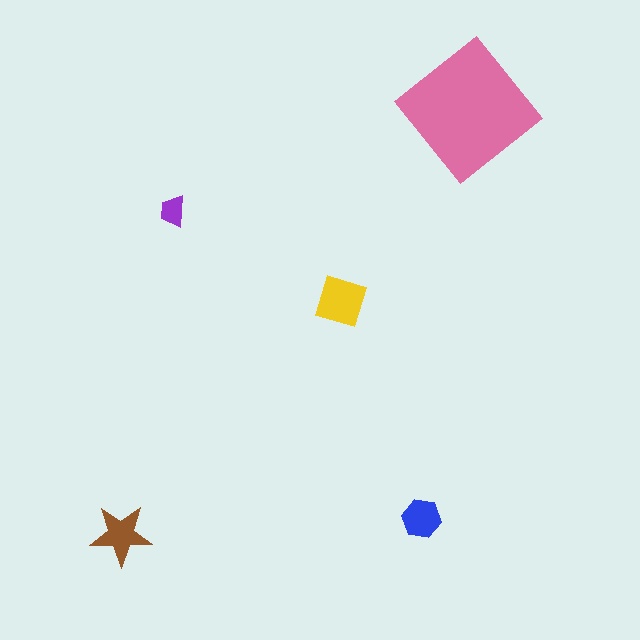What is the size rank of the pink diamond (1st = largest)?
1st.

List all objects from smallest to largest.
The purple trapezoid, the blue hexagon, the brown star, the yellow diamond, the pink diamond.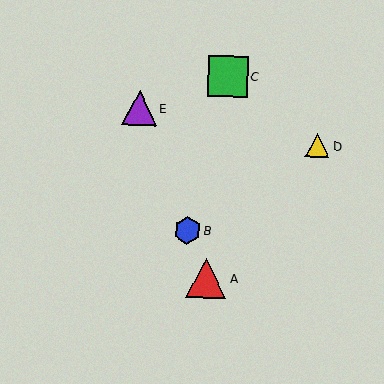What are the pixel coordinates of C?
Object C is at (228, 76).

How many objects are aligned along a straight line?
3 objects (A, B, E) are aligned along a straight line.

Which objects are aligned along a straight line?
Objects A, B, E are aligned along a straight line.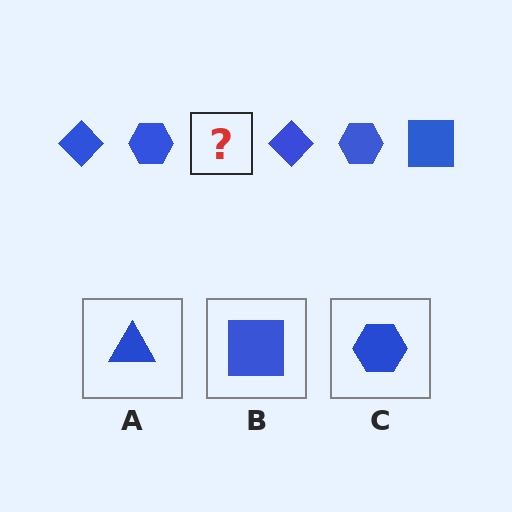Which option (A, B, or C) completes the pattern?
B.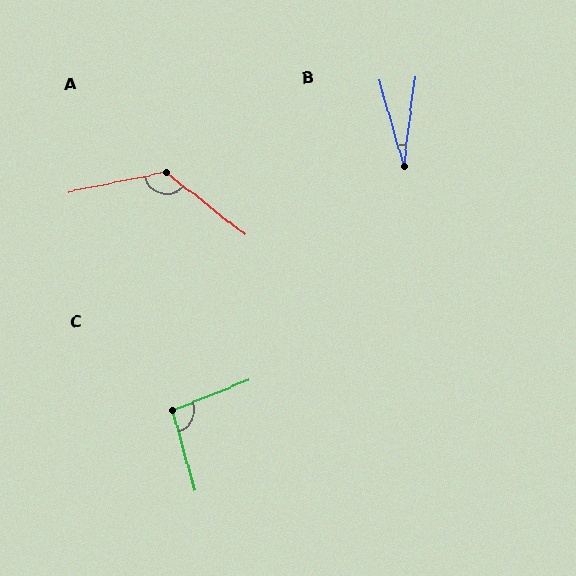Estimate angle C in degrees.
Approximately 96 degrees.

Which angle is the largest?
A, at approximately 130 degrees.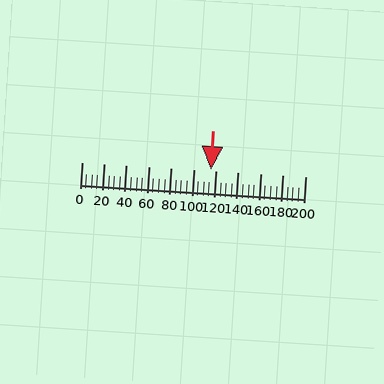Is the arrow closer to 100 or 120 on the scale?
The arrow is closer to 120.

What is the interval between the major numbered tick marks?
The major tick marks are spaced 20 units apart.